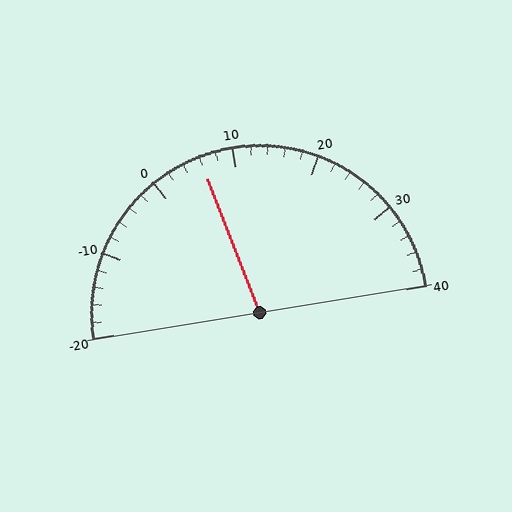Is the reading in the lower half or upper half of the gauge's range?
The reading is in the lower half of the range (-20 to 40).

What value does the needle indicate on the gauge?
The needle indicates approximately 6.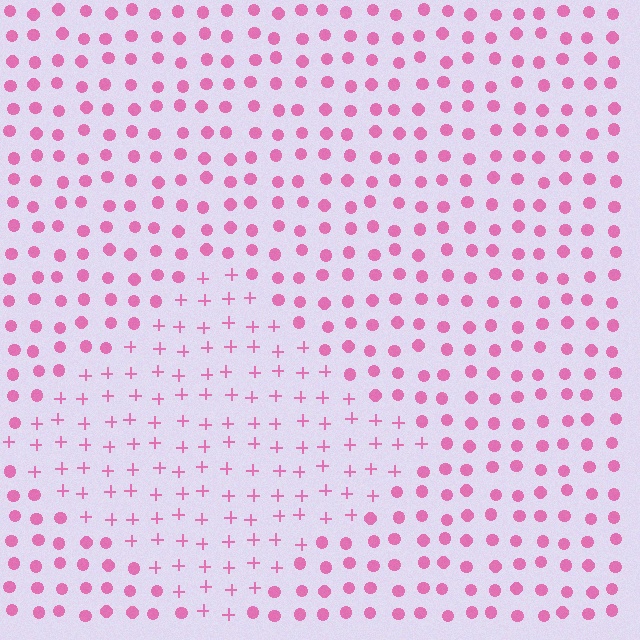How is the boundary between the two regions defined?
The boundary is defined by a change in element shape: plus signs inside vs. circles outside. All elements share the same color and spacing.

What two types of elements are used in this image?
The image uses plus signs inside the diamond region and circles outside it.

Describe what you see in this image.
The image is filled with small pink elements arranged in a uniform grid. A diamond-shaped region contains plus signs, while the surrounding area contains circles. The boundary is defined purely by the change in element shape.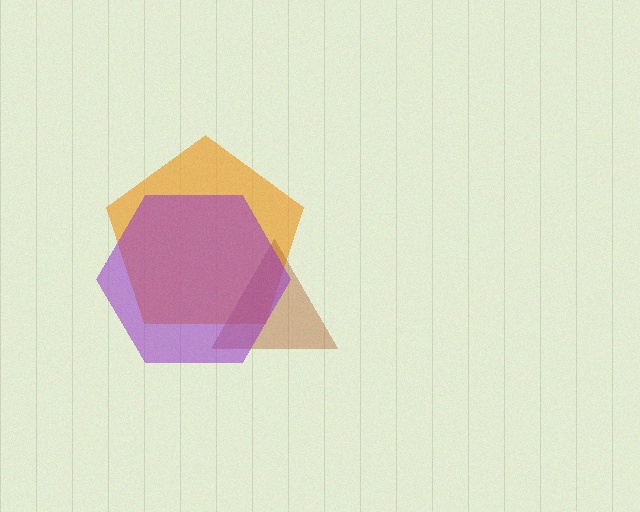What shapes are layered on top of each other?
The layered shapes are: an orange pentagon, a brown triangle, a purple hexagon.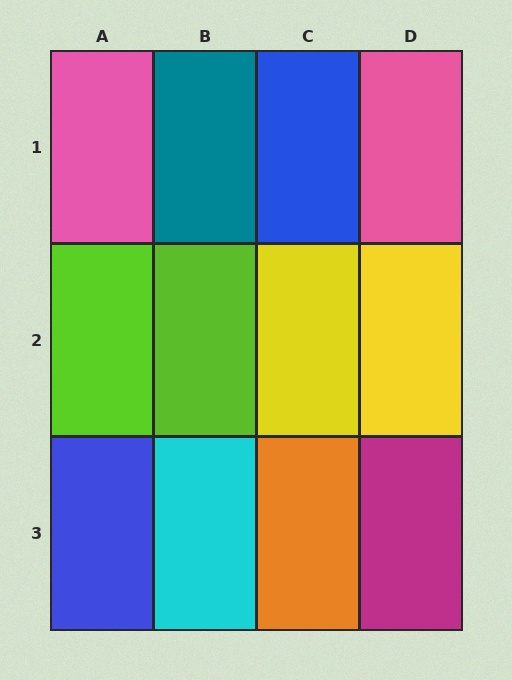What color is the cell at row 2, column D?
Yellow.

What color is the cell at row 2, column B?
Lime.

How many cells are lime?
2 cells are lime.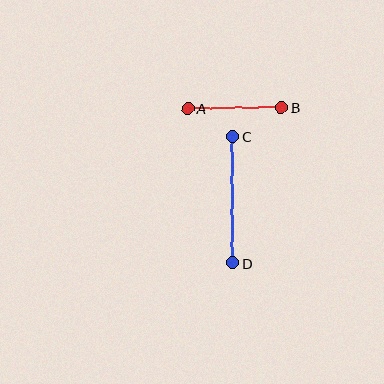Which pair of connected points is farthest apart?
Points C and D are farthest apart.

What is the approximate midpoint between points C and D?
The midpoint is at approximately (233, 200) pixels.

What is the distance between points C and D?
The distance is approximately 126 pixels.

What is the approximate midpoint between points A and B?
The midpoint is at approximately (235, 108) pixels.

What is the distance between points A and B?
The distance is approximately 94 pixels.